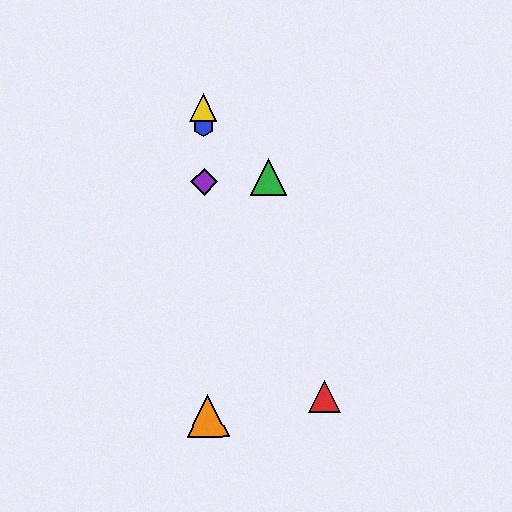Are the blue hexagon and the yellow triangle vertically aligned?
Yes, both are at x≈203.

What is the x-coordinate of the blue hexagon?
The blue hexagon is at x≈203.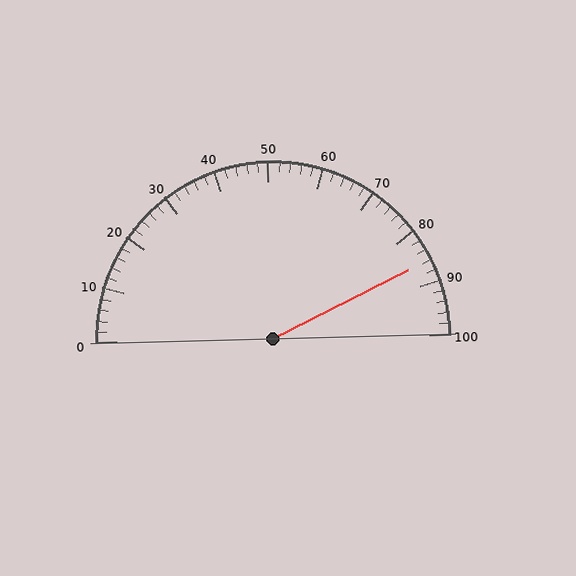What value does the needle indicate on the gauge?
The needle indicates approximately 86.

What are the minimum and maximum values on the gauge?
The gauge ranges from 0 to 100.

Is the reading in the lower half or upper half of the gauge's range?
The reading is in the upper half of the range (0 to 100).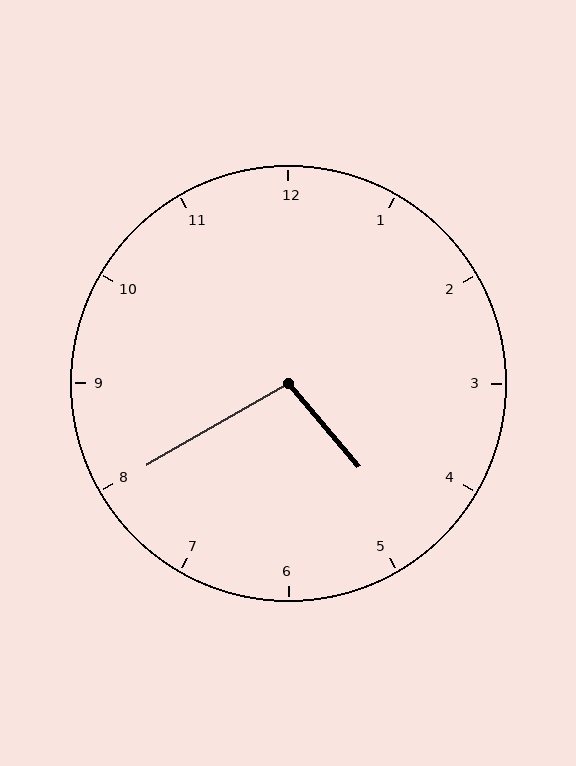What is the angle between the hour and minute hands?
Approximately 100 degrees.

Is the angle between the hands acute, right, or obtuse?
It is obtuse.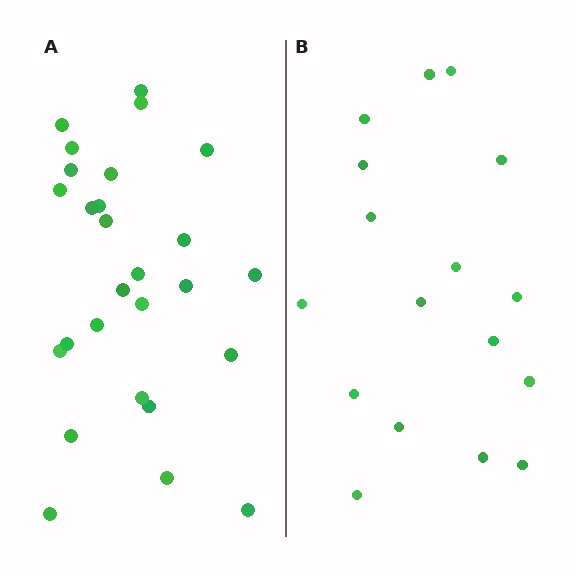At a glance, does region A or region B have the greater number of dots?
Region A (the left region) has more dots.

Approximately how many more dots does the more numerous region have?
Region A has roughly 10 or so more dots than region B.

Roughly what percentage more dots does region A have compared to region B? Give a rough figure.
About 60% more.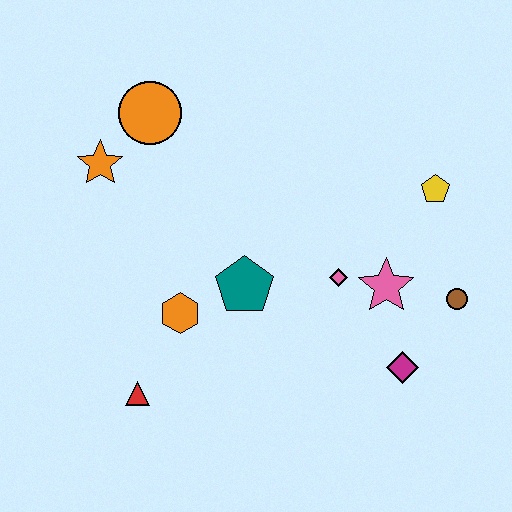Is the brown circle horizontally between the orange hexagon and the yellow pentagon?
No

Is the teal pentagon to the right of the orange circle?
Yes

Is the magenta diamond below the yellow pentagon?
Yes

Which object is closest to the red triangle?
The orange hexagon is closest to the red triangle.